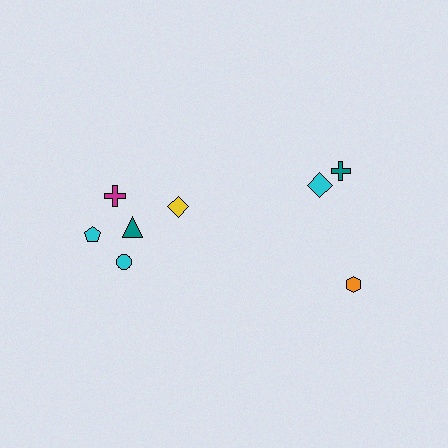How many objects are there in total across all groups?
There are 8 objects.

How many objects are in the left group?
There are 5 objects.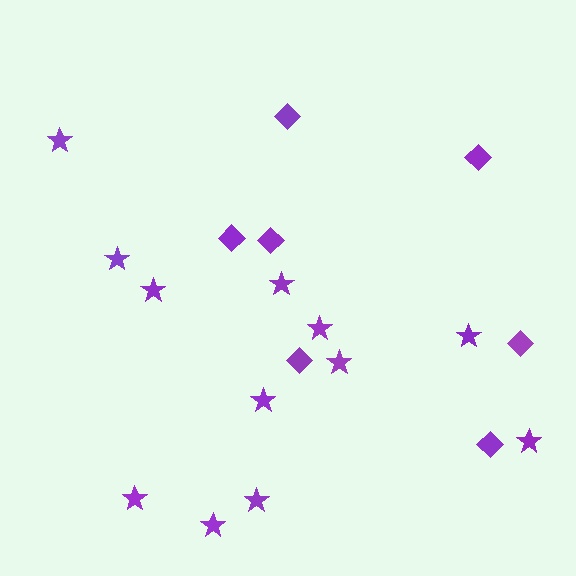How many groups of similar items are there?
There are 2 groups: one group of stars (12) and one group of diamonds (7).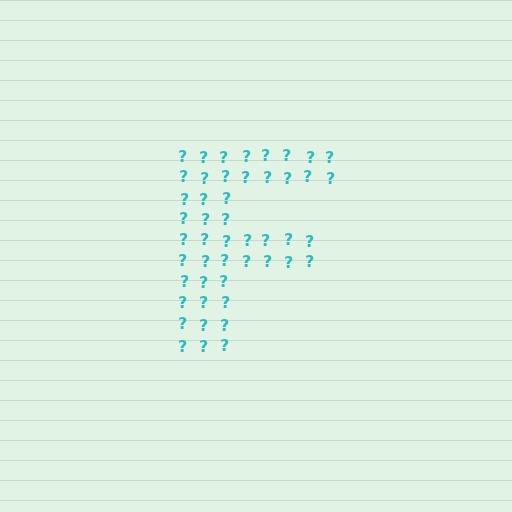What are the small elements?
The small elements are question marks.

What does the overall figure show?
The overall figure shows the letter F.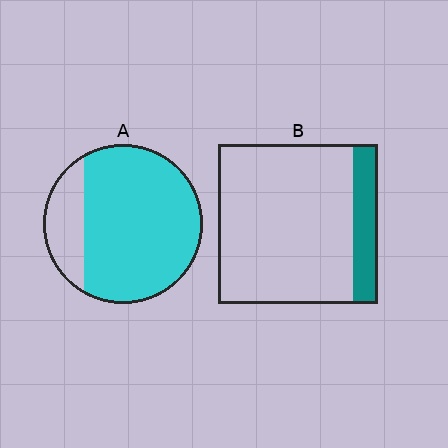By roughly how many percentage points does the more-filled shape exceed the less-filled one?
By roughly 65 percentage points (A over B).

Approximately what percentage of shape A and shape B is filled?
A is approximately 80% and B is approximately 15%.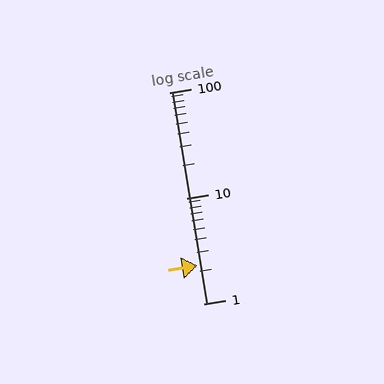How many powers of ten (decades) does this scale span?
The scale spans 2 decades, from 1 to 100.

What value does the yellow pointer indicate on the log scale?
The pointer indicates approximately 2.3.